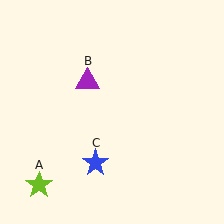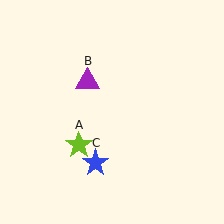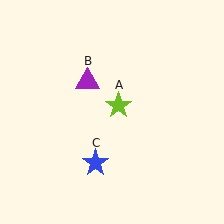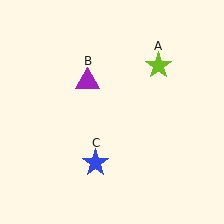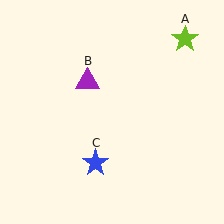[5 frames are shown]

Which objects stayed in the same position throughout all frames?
Purple triangle (object B) and blue star (object C) remained stationary.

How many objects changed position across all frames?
1 object changed position: lime star (object A).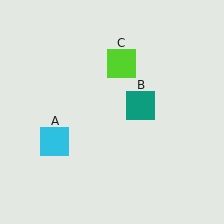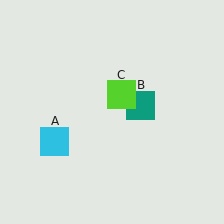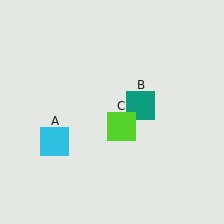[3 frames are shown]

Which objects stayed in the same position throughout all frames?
Cyan square (object A) and teal square (object B) remained stationary.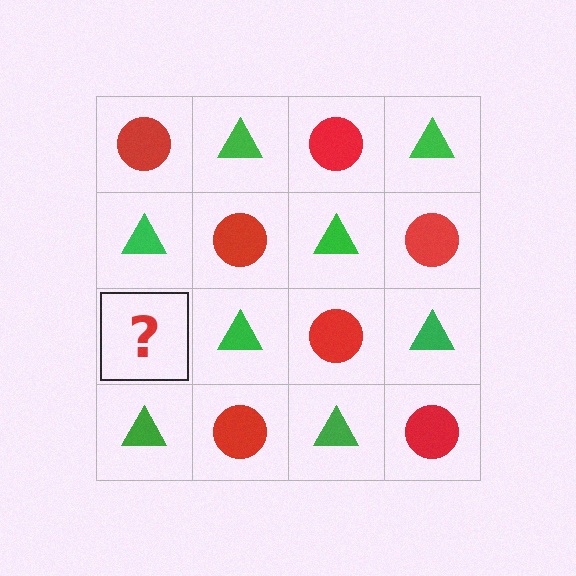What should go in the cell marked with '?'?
The missing cell should contain a red circle.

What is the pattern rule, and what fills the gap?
The rule is that it alternates red circle and green triangle in a checkerboard pattern. The gap should be filled with a red circle.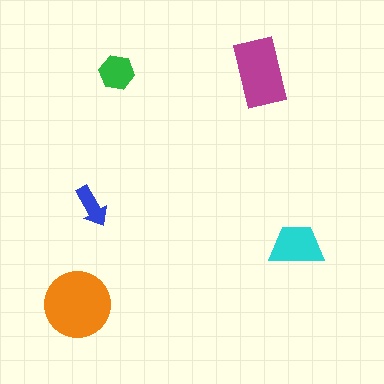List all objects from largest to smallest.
The orange circle, the magenta rectangle, the cyan trapezoid, the green hexagon, the blue arrow.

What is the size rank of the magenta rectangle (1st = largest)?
2nd.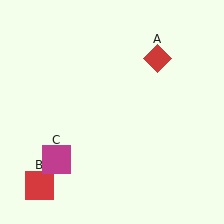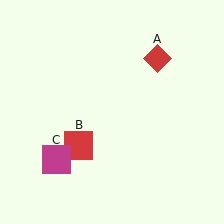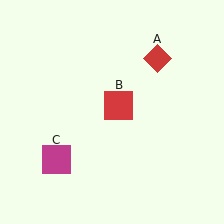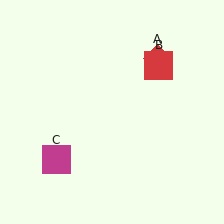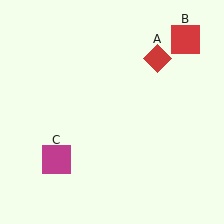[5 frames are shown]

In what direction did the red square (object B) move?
The red square (object B) moved up and to the right.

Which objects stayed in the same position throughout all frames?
Red diamond (object A) and magenta square (object C) remained stationary.